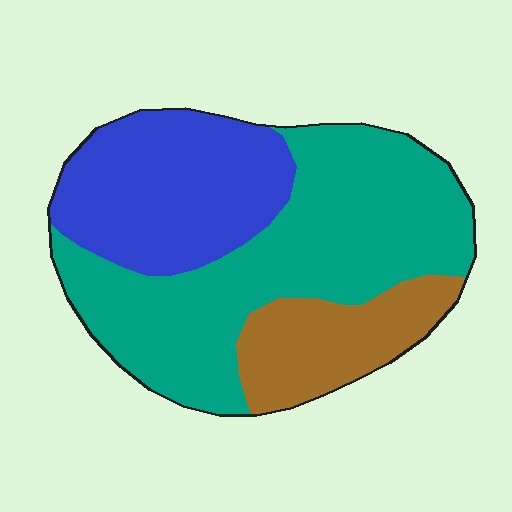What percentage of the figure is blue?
Blue covers 30% of the figure.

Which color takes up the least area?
Brown, at roughly 20%.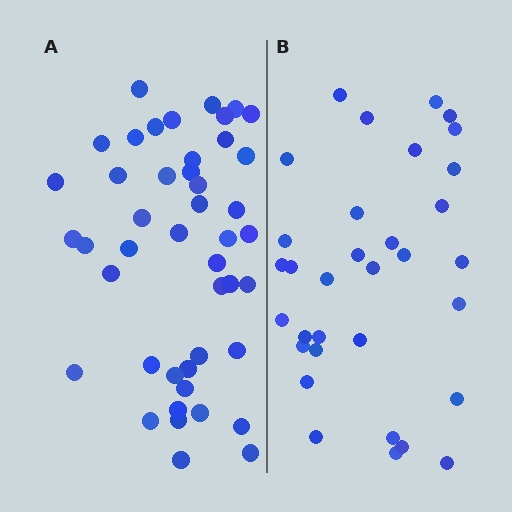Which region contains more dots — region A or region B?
Region A (the left region) has more dots.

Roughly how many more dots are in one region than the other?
Region A has roughly 12 or so more dots than region B.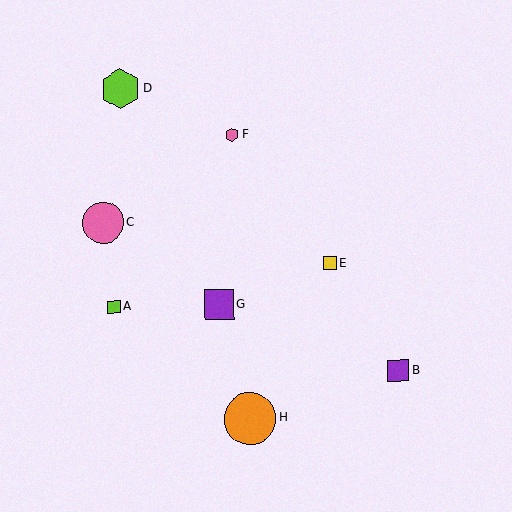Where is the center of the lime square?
The center of the lime square is at (114, 307).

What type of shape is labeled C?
Shape C is a pink circle.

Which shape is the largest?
The orange circle (labeled H) is the largest.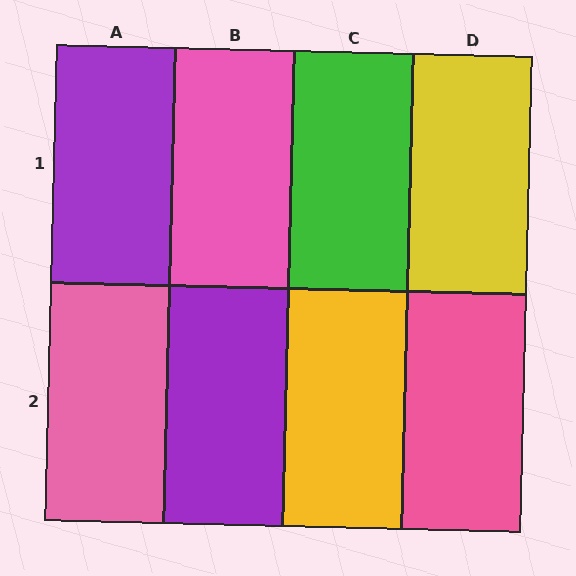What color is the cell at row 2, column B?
Purple.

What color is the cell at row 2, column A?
Pink.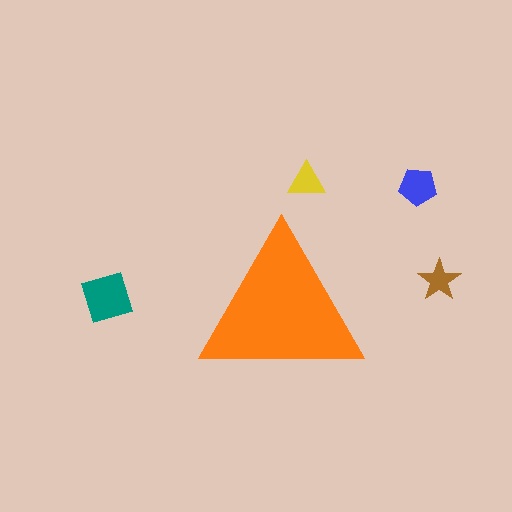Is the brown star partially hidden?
No, the brown star is fully visible.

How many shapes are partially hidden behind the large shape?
0 shapes are partially hidden.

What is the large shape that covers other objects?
An orange triangle.